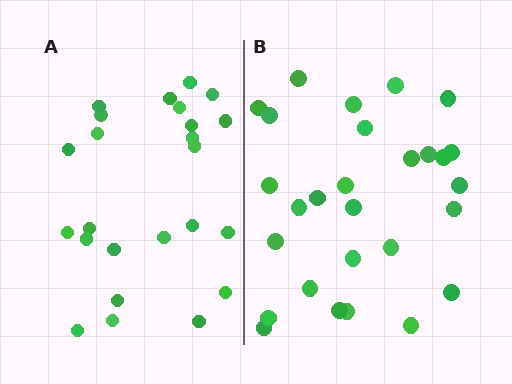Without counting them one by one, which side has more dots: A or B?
Region B (the right region) has more dots.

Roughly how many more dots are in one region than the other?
Region B has about 4 more dots than region A.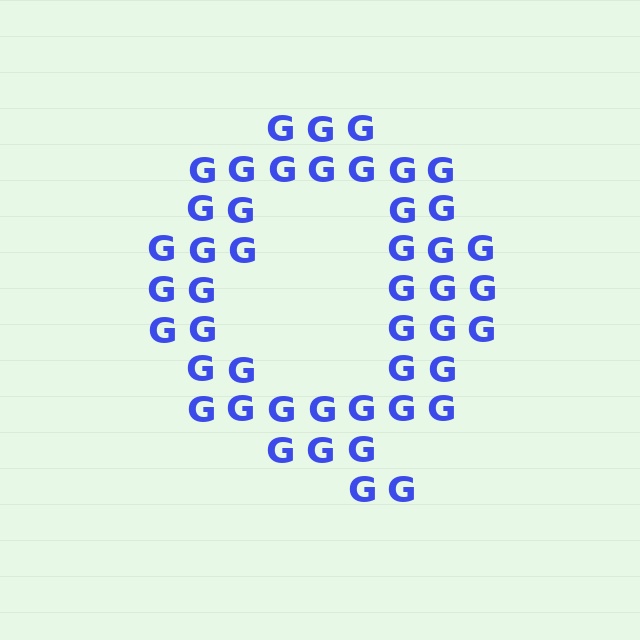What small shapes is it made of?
It is made of small letter G's.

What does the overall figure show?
The overall figure shows the letter Q.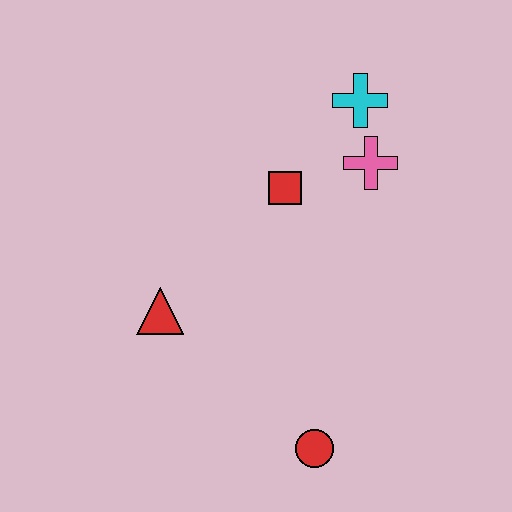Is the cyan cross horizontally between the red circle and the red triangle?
No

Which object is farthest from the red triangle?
The cyan cross is farthest from the red triangle.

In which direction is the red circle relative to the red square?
The red circle is below the red square.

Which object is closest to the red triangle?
The red square is closest to the red triangle.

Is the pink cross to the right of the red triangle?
Yes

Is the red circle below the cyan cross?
Yes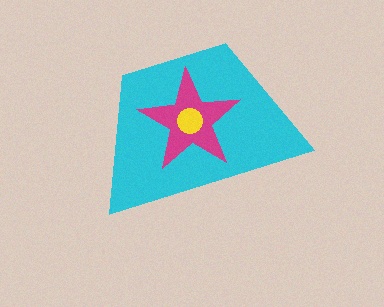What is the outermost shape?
The cyan trapezoid.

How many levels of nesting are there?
3.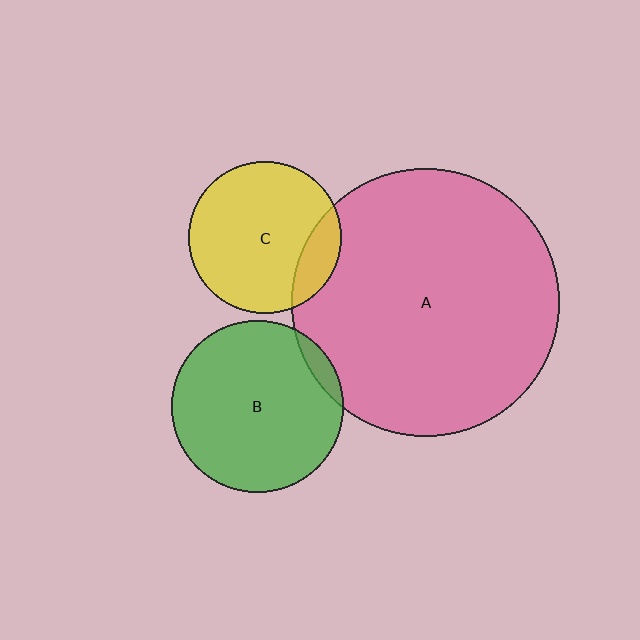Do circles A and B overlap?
Yes.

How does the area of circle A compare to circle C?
Approximately 3.1 times.